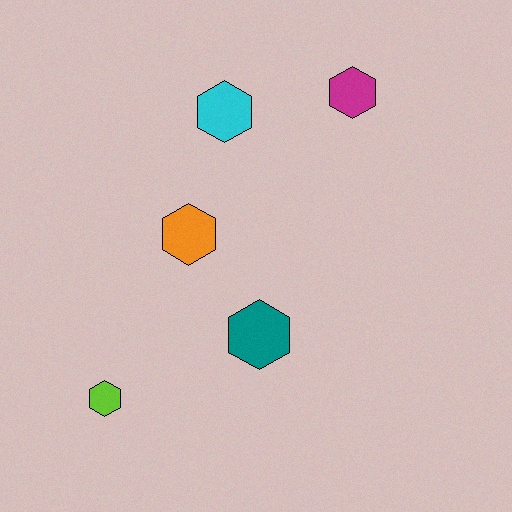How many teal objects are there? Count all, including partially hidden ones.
There is 1 teal object.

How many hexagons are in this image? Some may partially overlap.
There are 5 hexagons.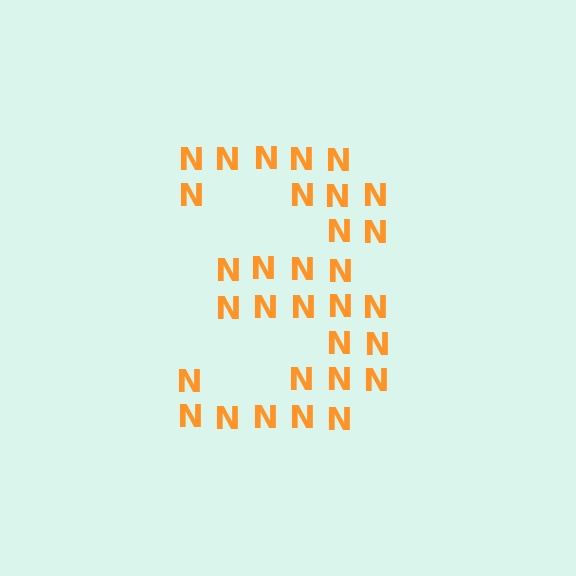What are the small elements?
The small elements are letter N's.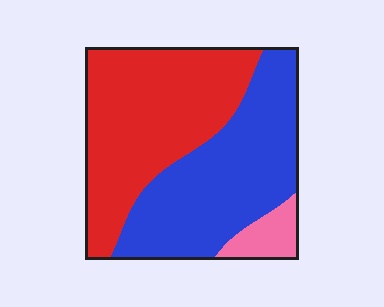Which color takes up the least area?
Pink, at roughly 5%.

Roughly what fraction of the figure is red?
Red covers 48% of the figure.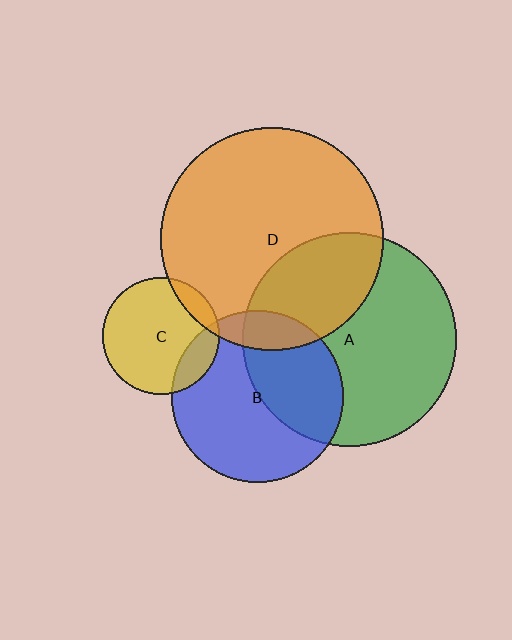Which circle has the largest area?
Circle D (orange).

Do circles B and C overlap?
Yes.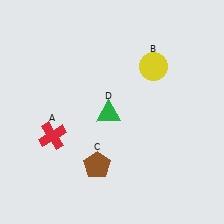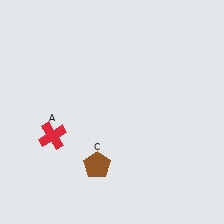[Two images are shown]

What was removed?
The yellow circle (B), the green triangle (D) were removed in Image 2.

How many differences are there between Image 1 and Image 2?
There are 2 differences between the two images.